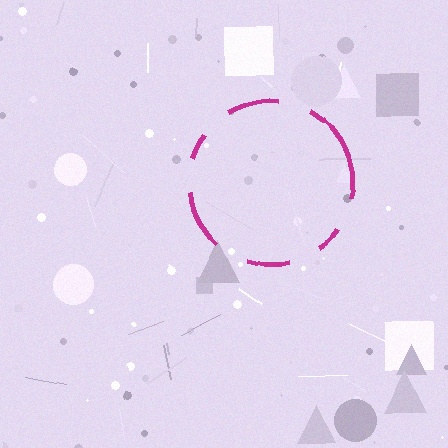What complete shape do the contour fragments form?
The contour fragments form a circle.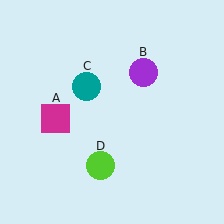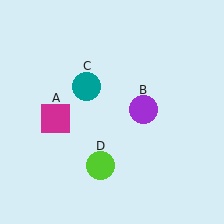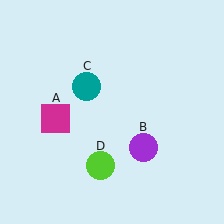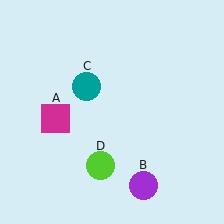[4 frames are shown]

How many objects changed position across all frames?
1 object changed position: purple circle (object B).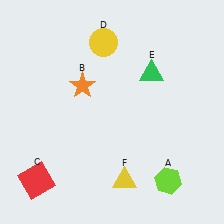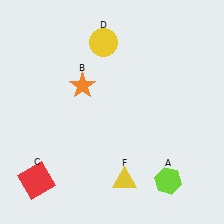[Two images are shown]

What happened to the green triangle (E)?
The green triangle (E) was removed in Image 2. It was in the top-right area of Image 1.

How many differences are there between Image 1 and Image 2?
There is 1 difference between the two images.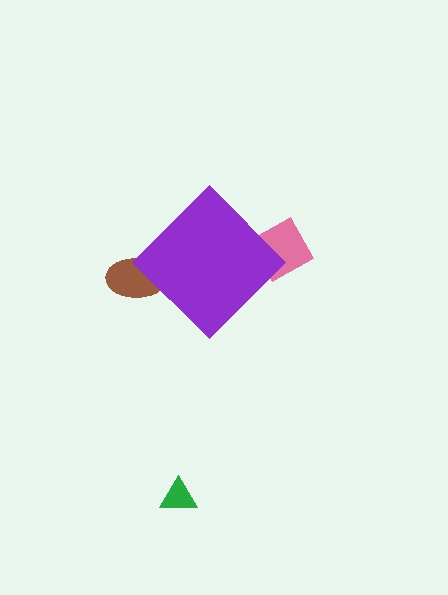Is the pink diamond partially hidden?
Yes, the pink diamond is partially hidden behind the purple diamond.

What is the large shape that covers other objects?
A purple diamond.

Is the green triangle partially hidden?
No, the green triangle is fully visible.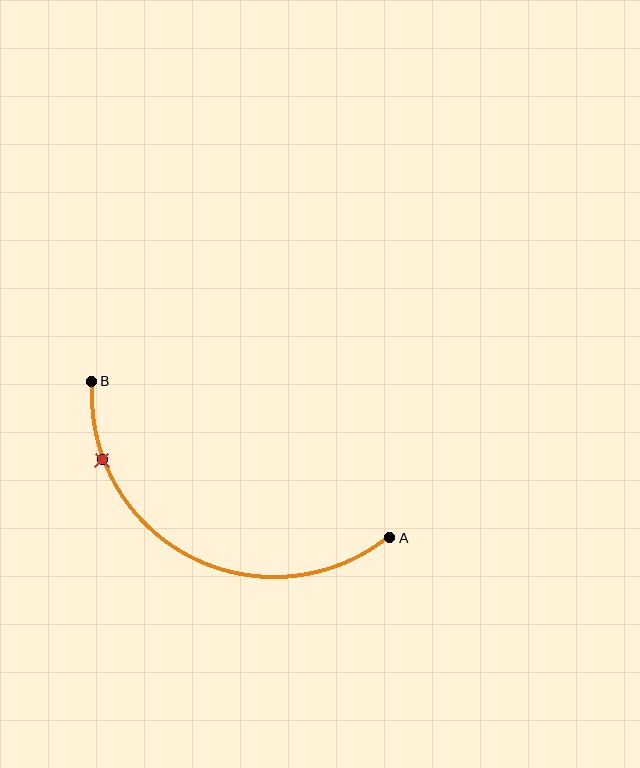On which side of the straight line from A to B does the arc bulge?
The arc bulges below the straight line connecting A and B.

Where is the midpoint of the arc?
The arc midpoint is the point on the curve farthest from the straight line joining A and B. It sits below that line.